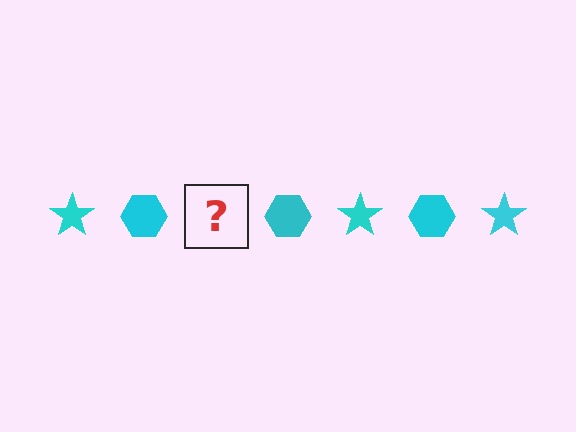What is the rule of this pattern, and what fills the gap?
The rule is that the pattern cycles through star, hexagon shapes in cyan. The gap should be filled with a cyan star.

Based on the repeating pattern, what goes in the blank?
The blank should be a cyan star.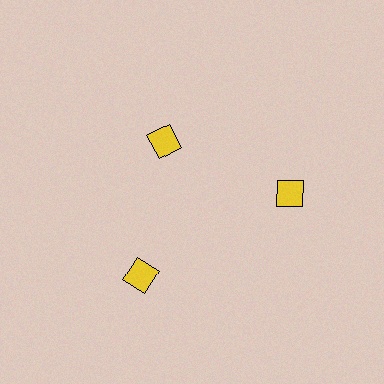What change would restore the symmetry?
The symmetry would be restored by moving it outward, back onto the ring so that all 3 diamonds sit at equal angles and equal distance from the center.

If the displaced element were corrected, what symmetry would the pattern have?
It would have 3-fold rotational symmetry — the pattern would map onto itself every 120 degrees.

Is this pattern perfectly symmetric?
No. The 3 yellow diamonds are arranged in a ring, but one element near the 11 o'clock position is pulled inward toward the center, breaking the 3-fold rotational symmetry.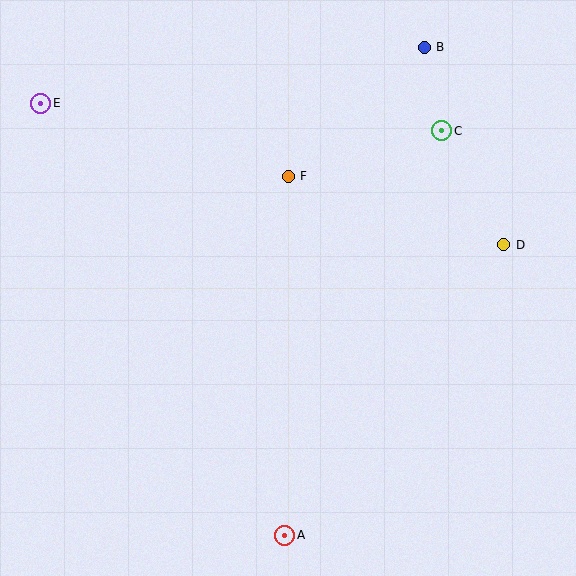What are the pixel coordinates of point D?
Point D is at (504, 245).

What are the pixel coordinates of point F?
Point F is at (288, 176).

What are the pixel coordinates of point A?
Point A is at (285, 535).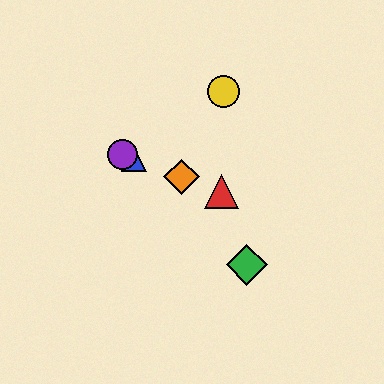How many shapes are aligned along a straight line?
4 shapes (the red triangle, the blue triangle, the purple circle, the orange diamond) are aligned along a straight line.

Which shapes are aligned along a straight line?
The red triangle, the blue triangle, the purple circle, the orange diamond are aligned along a straight line.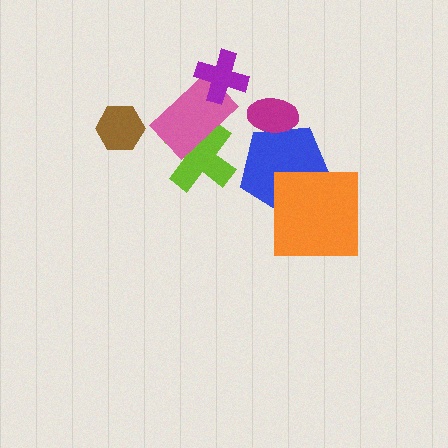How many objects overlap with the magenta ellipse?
1 object overlaps with the magenta ellipse.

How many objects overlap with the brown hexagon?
0 objects overlap with the brown hexagon.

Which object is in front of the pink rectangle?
The purple cross is in front of the pink rectangle.